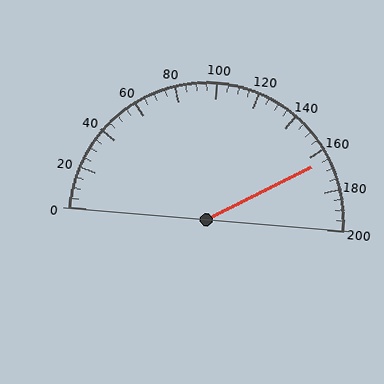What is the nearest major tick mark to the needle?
The nearest major tick mark is 160.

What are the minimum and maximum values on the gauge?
The gauge ranges from 0 to 200.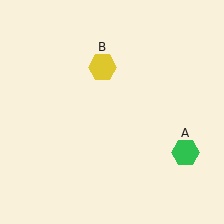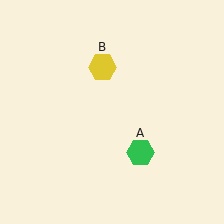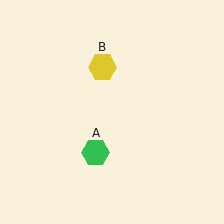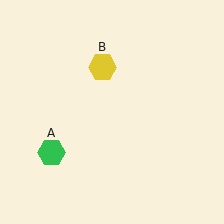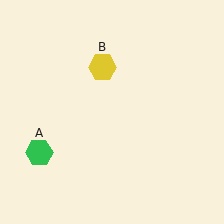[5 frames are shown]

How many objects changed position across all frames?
1 object changed position: green hexagon (object A).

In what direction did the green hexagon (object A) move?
The green hexagon (object A) moved left.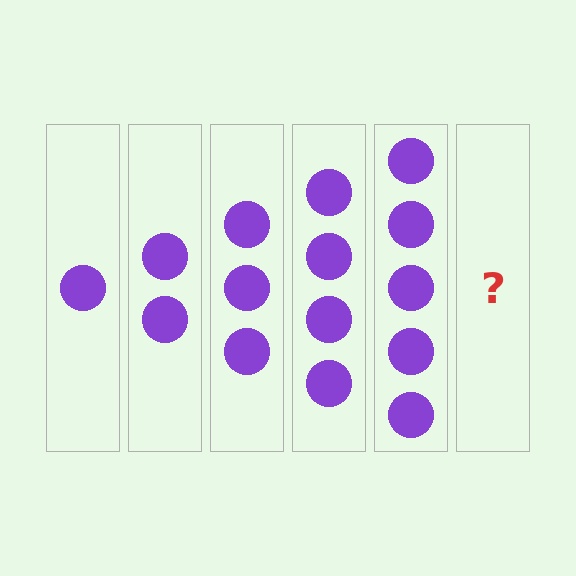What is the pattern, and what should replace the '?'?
The pattern is that each step adds one more circle. The '?' should be 6 circles.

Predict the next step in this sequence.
The next step is 6 circles.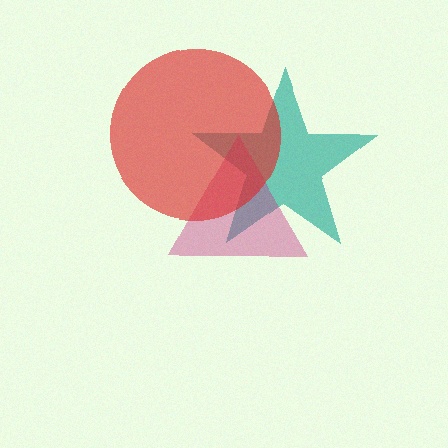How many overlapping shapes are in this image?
There are 3 overlapping shapes in the image.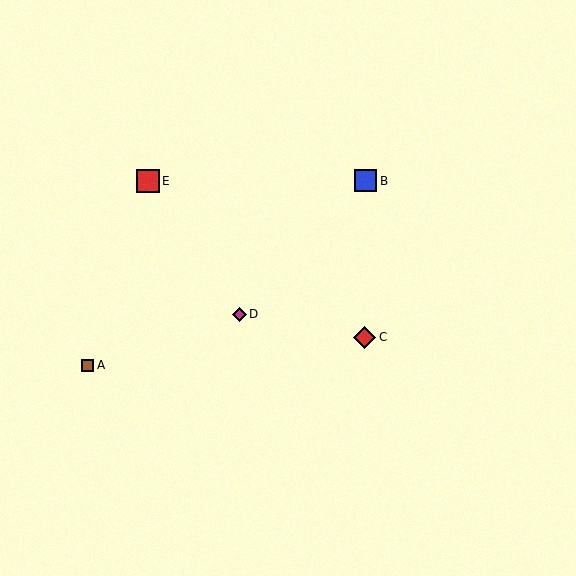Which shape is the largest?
The red square (labeled E) is the largest.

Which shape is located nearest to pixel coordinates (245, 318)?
The magenta diamond (labeled D) at (239, 314) is nearest to that location.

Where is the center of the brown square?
The center of the brown square is at (88, 365).